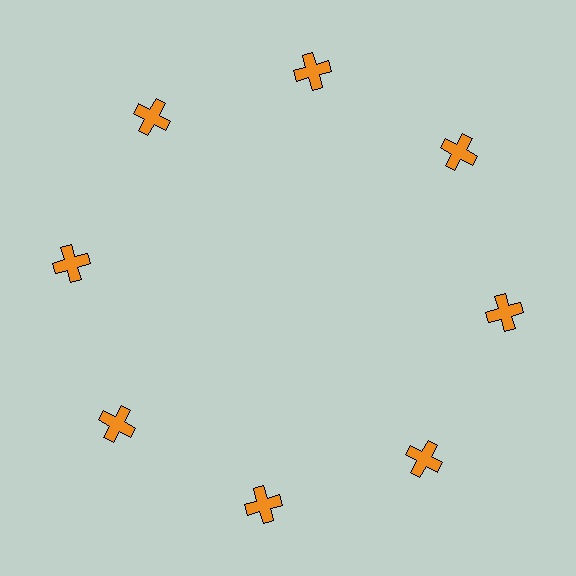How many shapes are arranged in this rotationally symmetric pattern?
There are 8 shapes, arranged in 8 groups of 1.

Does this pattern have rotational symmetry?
Yes, this pattern has 8-fold rotational symmetry. It looks the same after rotating 45 degrees around the center.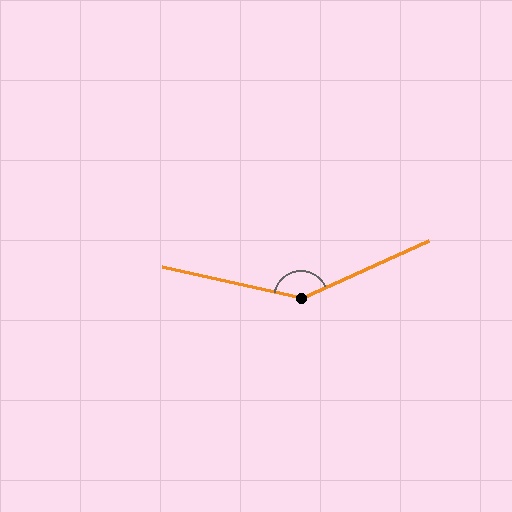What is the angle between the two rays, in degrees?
Approximately 143 degrees.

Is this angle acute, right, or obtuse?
It is obtuse.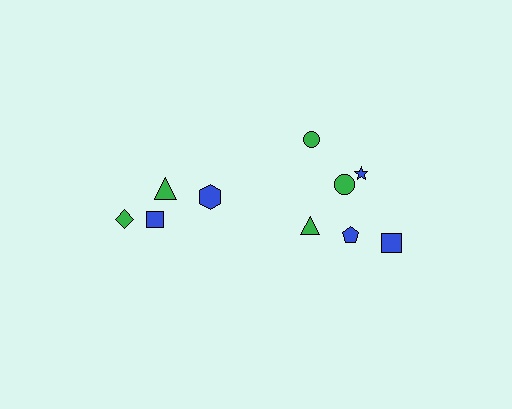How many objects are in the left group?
There are 4 objects.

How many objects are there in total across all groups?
There are 10 objects.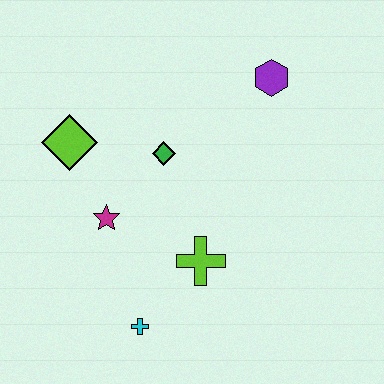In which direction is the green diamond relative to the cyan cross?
The green diamond is above the cyan cross.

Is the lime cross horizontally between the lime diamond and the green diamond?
No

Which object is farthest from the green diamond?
The cyan cross is farthest from the green diamond.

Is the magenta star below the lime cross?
No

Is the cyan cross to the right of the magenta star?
Yes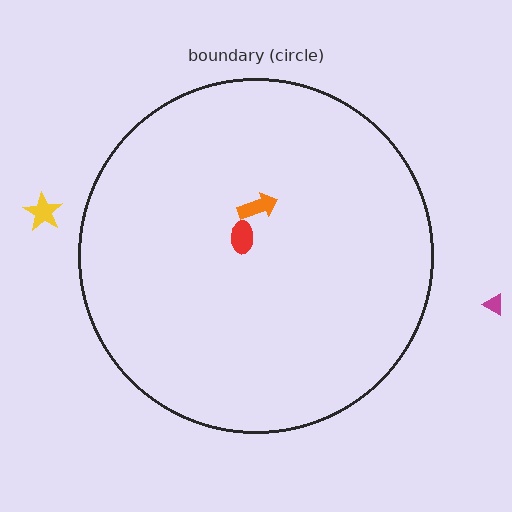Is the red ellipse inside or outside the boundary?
Inside.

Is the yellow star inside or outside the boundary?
Outside.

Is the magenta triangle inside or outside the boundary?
Outside.